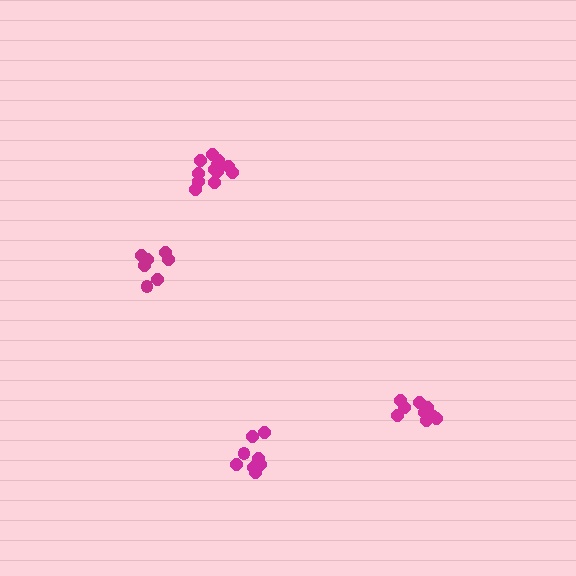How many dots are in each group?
Group 1: 12 dots, Group 2: 7 dots, Group 3: 9 dots, Group 4: 8 dots (36 total).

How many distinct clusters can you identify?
There are 4 distinct clusters.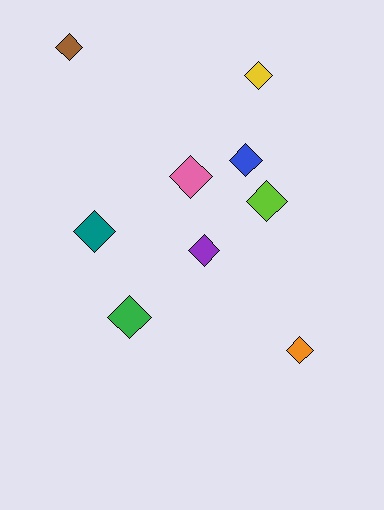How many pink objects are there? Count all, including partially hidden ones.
There is 1 pink object.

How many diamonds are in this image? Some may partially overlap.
There are 9 diamonds.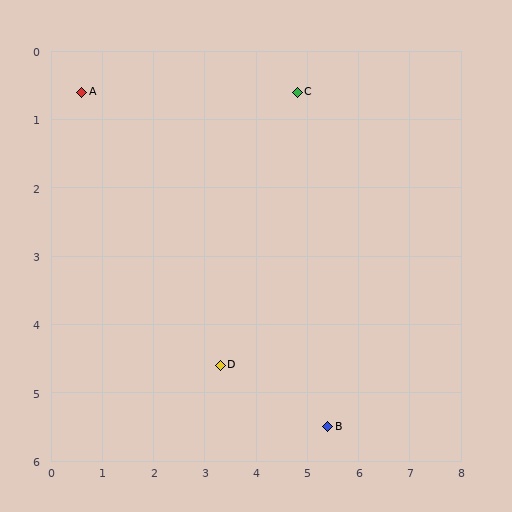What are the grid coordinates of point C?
Point C is at approximately (4.8, 0.6).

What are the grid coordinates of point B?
Point B is at approximately (5.4, 5.5).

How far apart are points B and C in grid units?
Points B and C are about 4.9 grid units apart.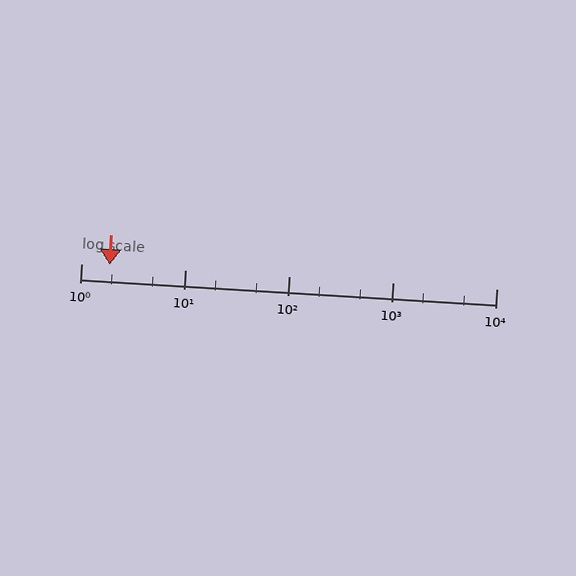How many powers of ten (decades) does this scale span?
The scale spans 4 decades, from 1 to 10000.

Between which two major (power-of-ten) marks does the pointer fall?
The pointer is between 1 and 10.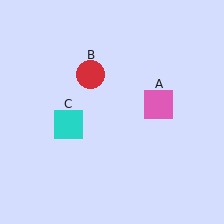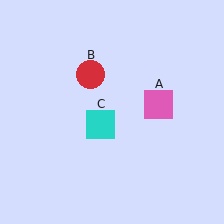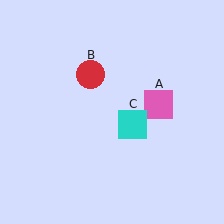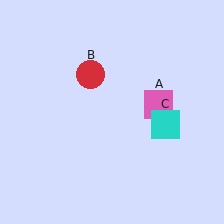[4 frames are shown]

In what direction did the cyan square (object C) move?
The cyan square (object C) moved right.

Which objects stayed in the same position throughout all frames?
Pink square (object A) and red circle (object B) remained stationary.